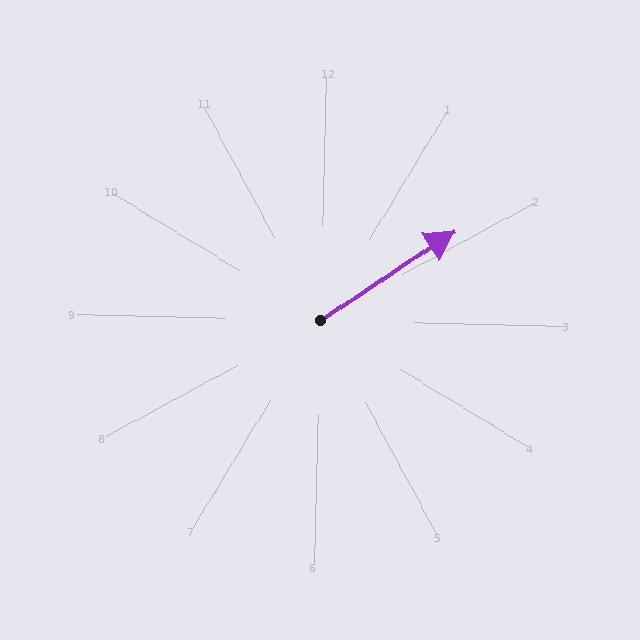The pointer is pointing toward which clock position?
Roughly 2 o'clock.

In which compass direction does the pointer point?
Northeast.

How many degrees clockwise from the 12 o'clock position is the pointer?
Approximately 55 degrees.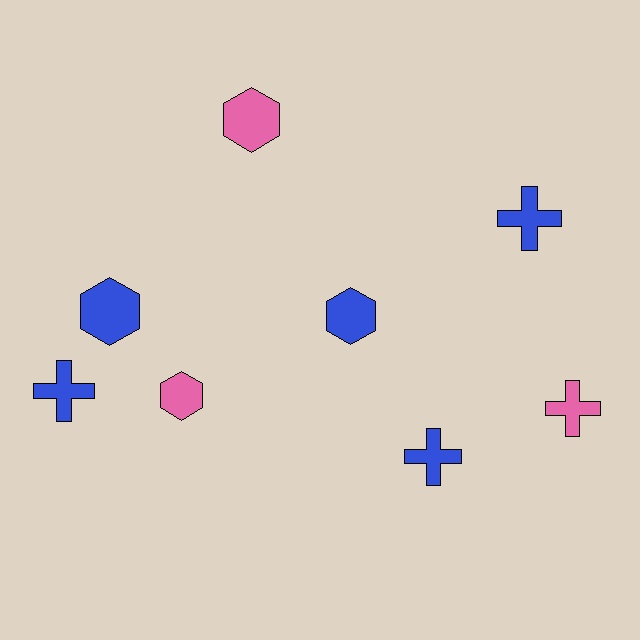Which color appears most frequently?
Blue, with 5 objects.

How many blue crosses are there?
There are 3 blue crosses.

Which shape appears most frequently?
Hexagon, with 4 objects.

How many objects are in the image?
There are 8 objects.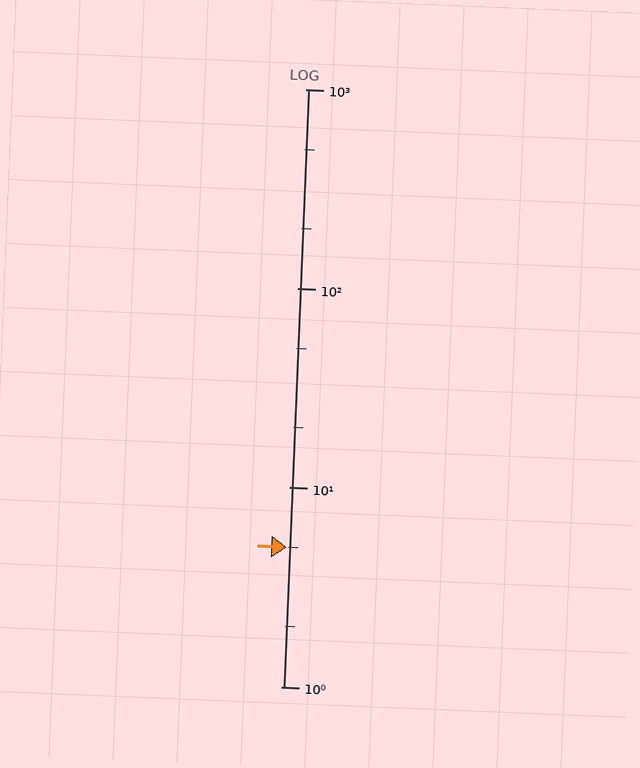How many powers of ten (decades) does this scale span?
The scale spans 3 decades, from 1 to 1000.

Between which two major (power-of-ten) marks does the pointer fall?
The pointer is between 1 and 10.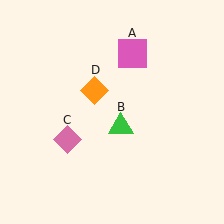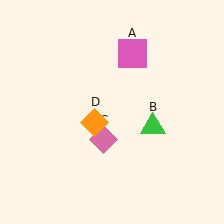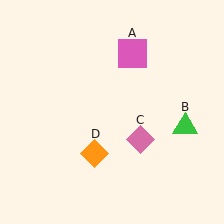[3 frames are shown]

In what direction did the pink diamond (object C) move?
The pink diamond (object C) moved right.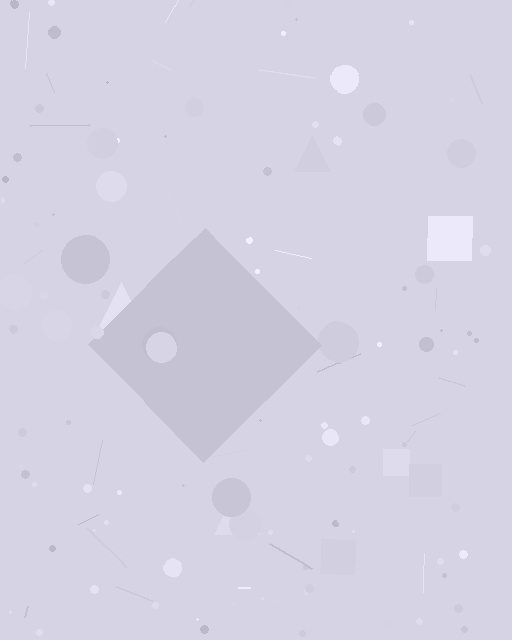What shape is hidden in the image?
A diamond is hidden in the image.